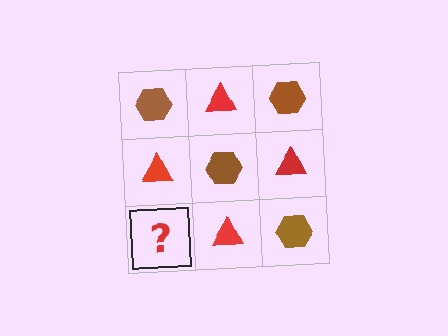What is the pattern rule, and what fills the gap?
The rule is that it alternates brown hexagon and red triangle in a checkerboard pattern. The gap should be filled with a brown hexagon.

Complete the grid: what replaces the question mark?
The question mark should be replaced with a brown hexagon.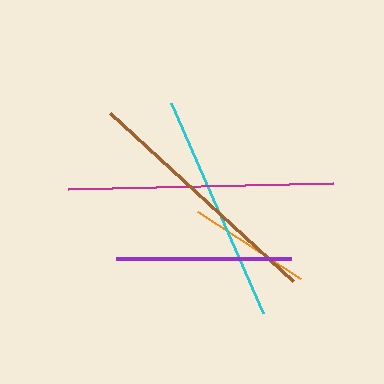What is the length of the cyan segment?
The cyan segment is approximately 230 pixels long.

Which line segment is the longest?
The magenta line is the longest at approximately 265 pixels.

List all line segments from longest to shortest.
From longest to shortest: magenta, brown, cyan, purple, orange.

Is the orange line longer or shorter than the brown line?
The brown line is longer than the orange line.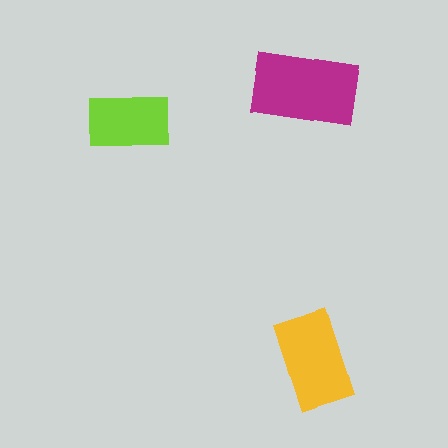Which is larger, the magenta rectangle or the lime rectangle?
The magenta one.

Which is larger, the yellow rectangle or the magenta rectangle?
The magenta one.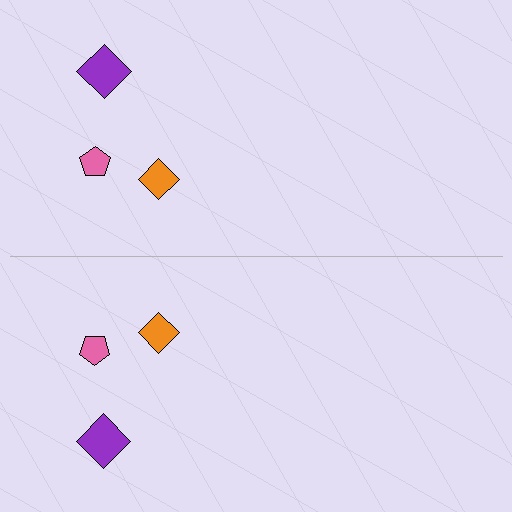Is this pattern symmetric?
Yes, this pattern has bilateral (reflection) symmetry.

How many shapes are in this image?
There are 6 shapes in this image.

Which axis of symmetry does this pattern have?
The pattern has a horizontal axis of symmetry running through the center of the image.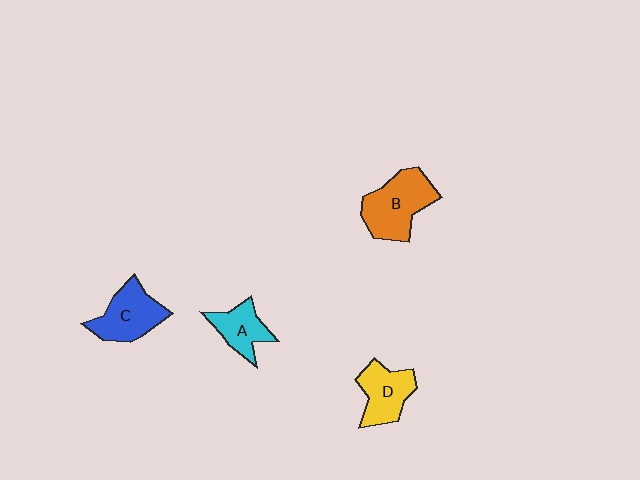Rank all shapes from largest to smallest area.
From largest to smallest: B (orange), C (blue), D (yellow), A (cyan).